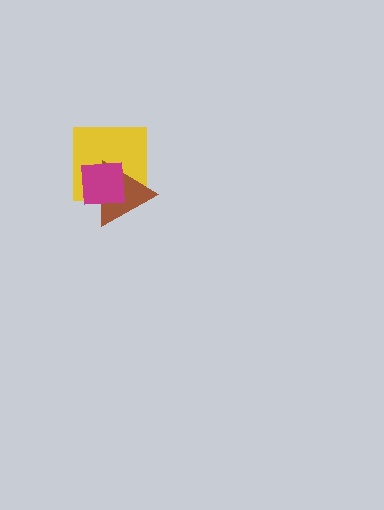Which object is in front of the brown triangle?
The magenta square is in front of the brown triangle.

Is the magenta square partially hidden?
No, no other shape covers it.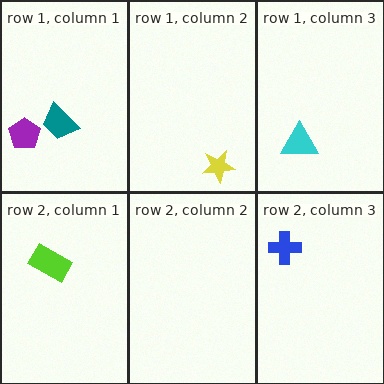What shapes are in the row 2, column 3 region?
The blue cross.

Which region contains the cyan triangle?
The row 1, column 3 region.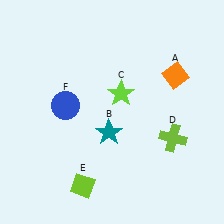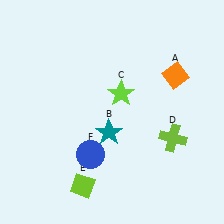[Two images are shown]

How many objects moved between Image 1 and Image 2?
1 object moved between the two images.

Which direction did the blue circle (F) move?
The blue circle (F) moved down.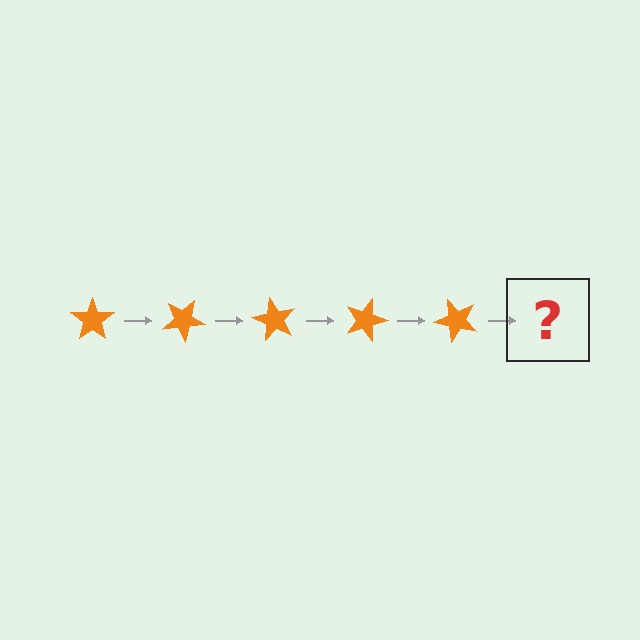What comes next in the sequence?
The next element should be an orange star rotated 150 degrees.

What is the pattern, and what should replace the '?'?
The pattern is that the star rotates 30 degrees each step. The '?' should be an orange star rotated 150 degrees.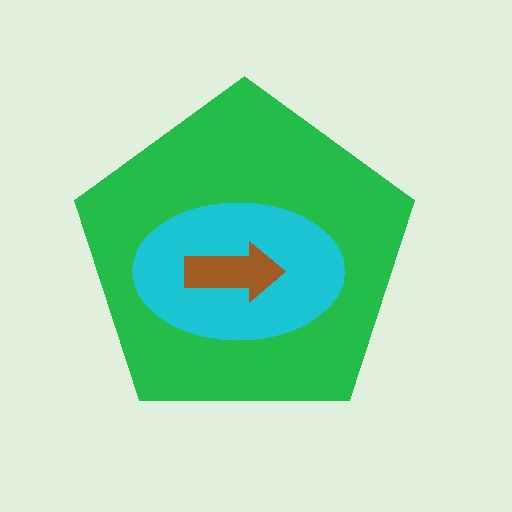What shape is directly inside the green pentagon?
The cyan ellipse.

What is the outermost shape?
The green pentagon.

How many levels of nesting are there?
3.